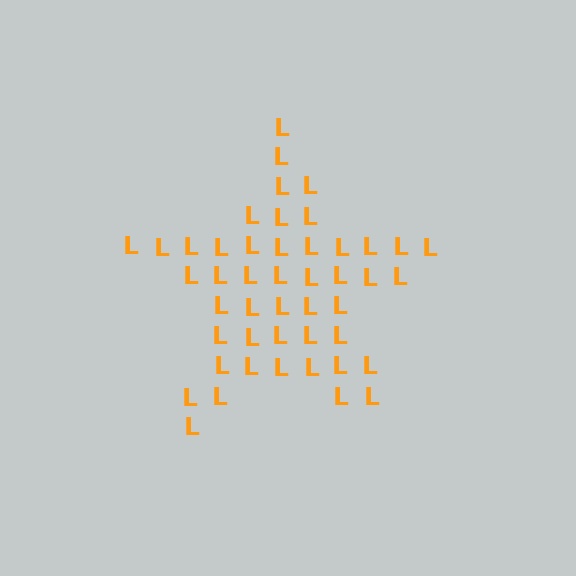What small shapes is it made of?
It is made of small letter L's.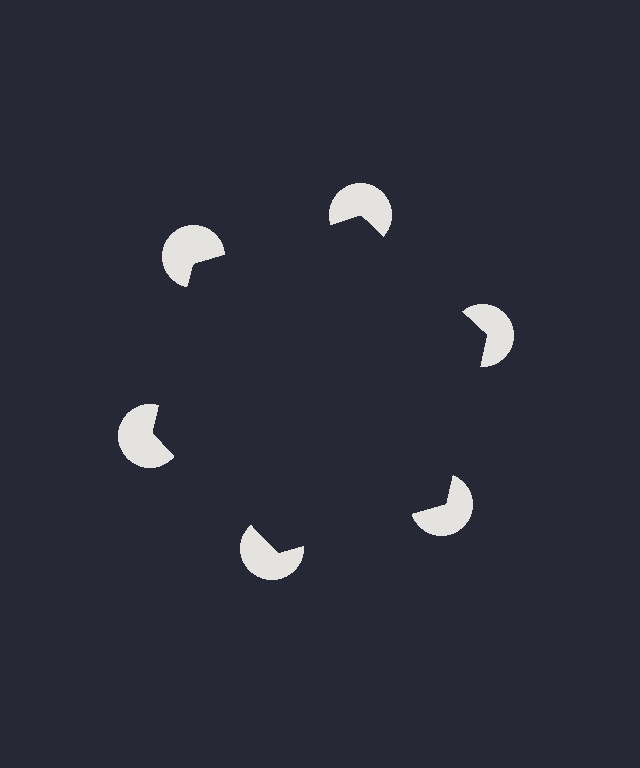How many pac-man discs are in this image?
There are 6 — one at each vertex of the illusory hexagon.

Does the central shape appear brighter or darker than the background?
It typically appears slightly darker than the background, even though no actual brightness change is drawn.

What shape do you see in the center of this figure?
An illusory hexagon — its edges are inferred from the aligned wedge cuts in the pac-man discs, not physically drawn.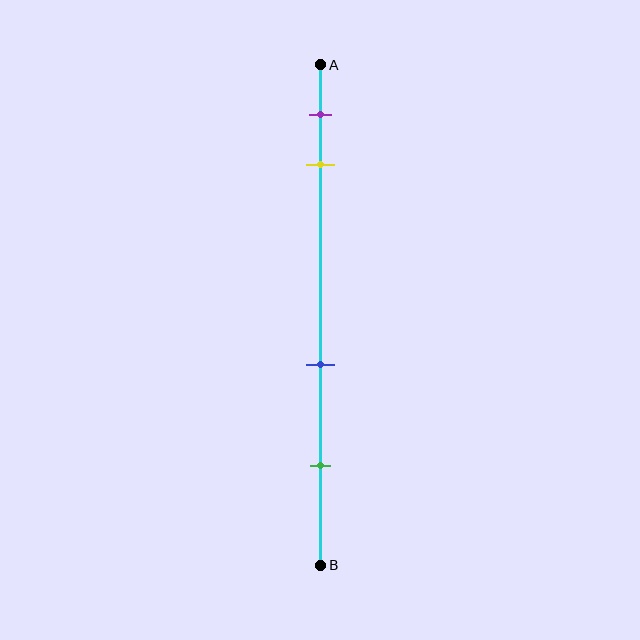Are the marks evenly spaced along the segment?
No, the marks are not evenly spaced.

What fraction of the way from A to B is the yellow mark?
The yellow mark is approximately 20% (0.2) of the way from A to B.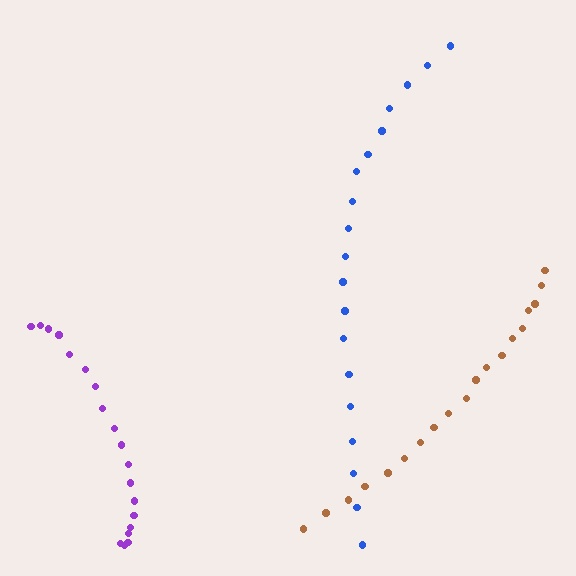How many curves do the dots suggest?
There are 3 distinct paths.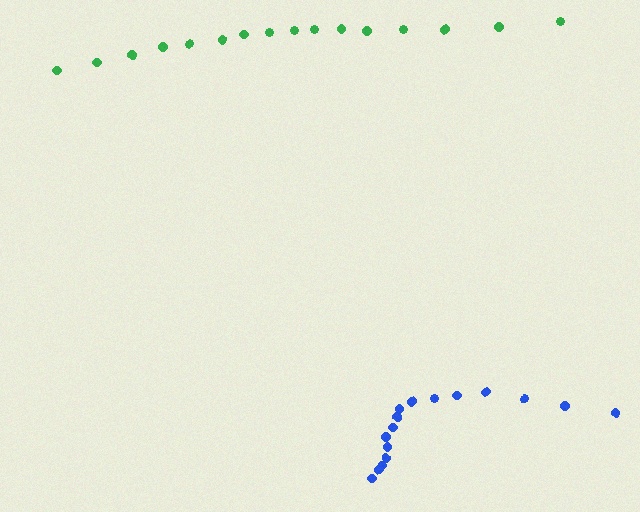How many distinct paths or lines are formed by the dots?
There are 2 distinct paths.